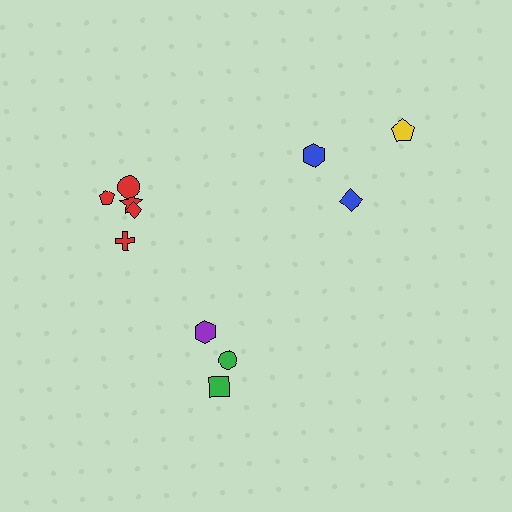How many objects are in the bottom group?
There are 3 objects.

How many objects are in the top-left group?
There are 5 objects.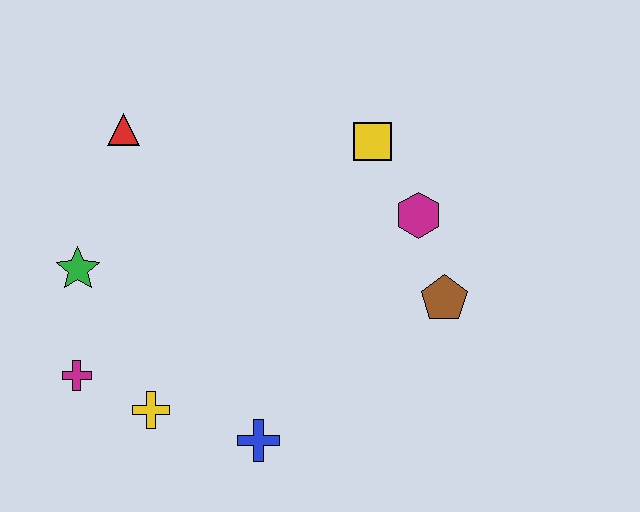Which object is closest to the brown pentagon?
The magenta hexagon is closest to the brown pentagon.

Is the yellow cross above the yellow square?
No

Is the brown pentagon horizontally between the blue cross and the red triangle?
No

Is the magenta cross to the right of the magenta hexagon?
No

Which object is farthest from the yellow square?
The magenta cross is farthest from the yellow square.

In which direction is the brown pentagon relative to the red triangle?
The brown pentagon is to the right of the red triangle.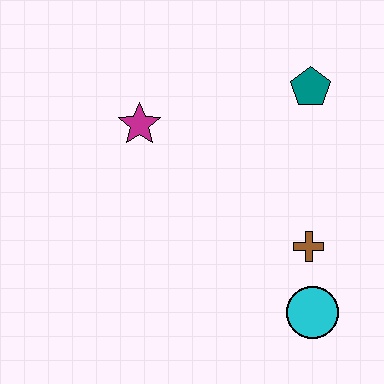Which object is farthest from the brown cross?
The magenta star is farthest from the brown cross.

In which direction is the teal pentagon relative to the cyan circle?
The teal pentagon is above the cyan circle.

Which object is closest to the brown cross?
The cyan circle is closest to the brown cross.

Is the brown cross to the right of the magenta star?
Yes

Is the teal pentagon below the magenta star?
No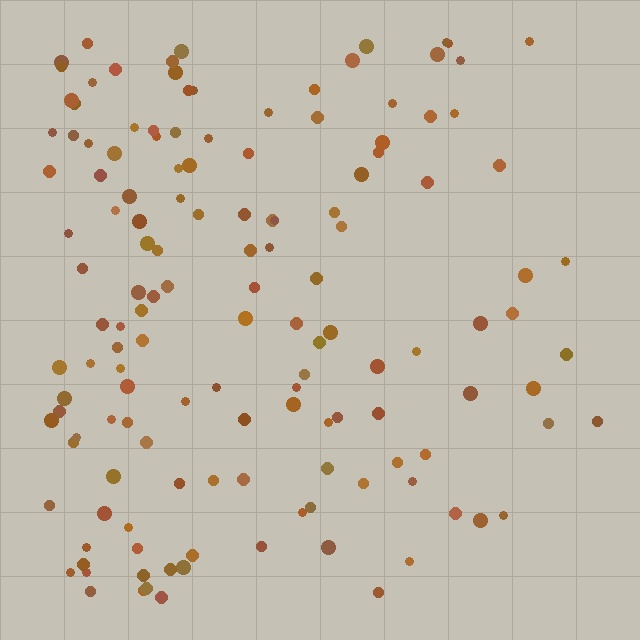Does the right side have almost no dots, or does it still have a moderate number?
Still a moderate number, just noticeably fewer than the left.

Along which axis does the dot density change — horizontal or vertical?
Horizontal.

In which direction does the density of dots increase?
From right to left, with the left side densest.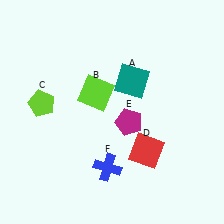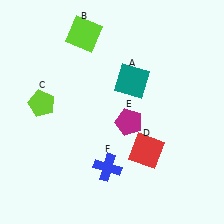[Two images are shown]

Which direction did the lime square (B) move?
The lime square (B) moved up.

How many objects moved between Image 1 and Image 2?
1 object moved between the two images.